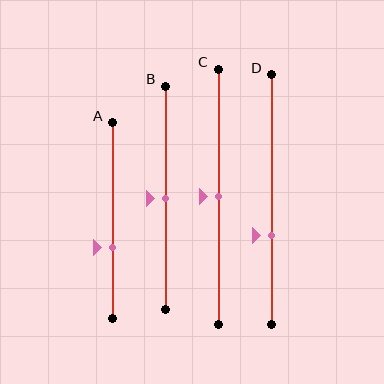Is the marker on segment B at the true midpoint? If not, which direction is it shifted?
Yes, the marker on segment B is at the true midpoint.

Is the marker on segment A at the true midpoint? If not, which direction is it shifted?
No, the marker on segment A is shifted downward by about 14% of the segment length.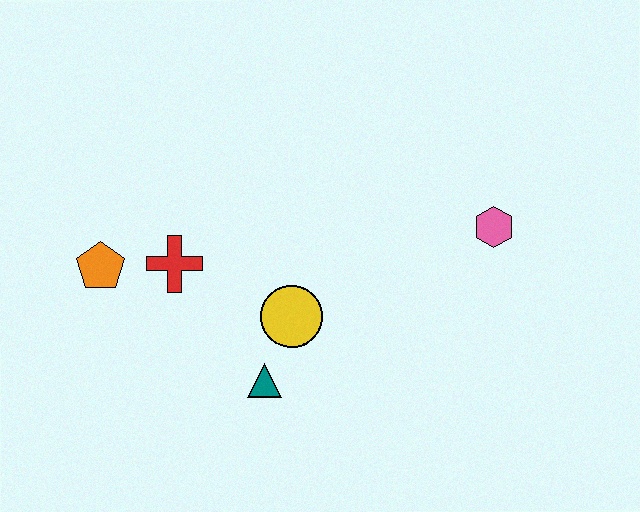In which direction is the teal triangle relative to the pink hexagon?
The teal triangle is to the left of the pink hexagon.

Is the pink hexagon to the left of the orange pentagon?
No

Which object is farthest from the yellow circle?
The pink hexagon is farthest from the yellow circle.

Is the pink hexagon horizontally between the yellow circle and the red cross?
No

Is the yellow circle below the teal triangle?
No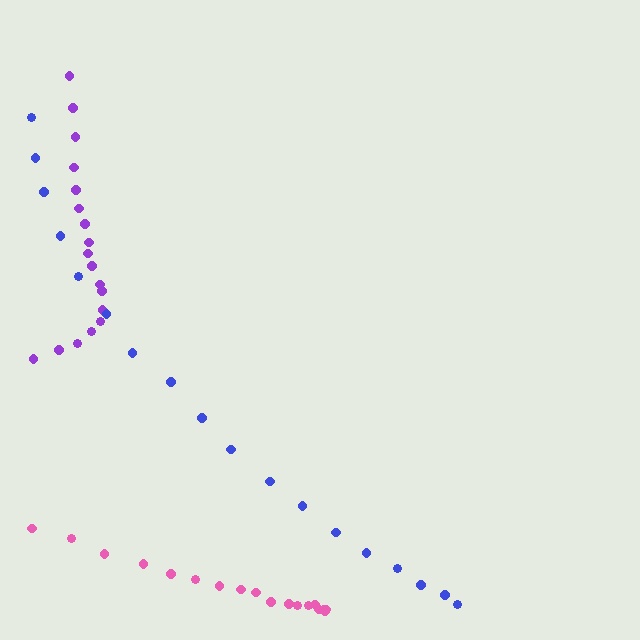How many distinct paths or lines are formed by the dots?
There are 3 distinct paths.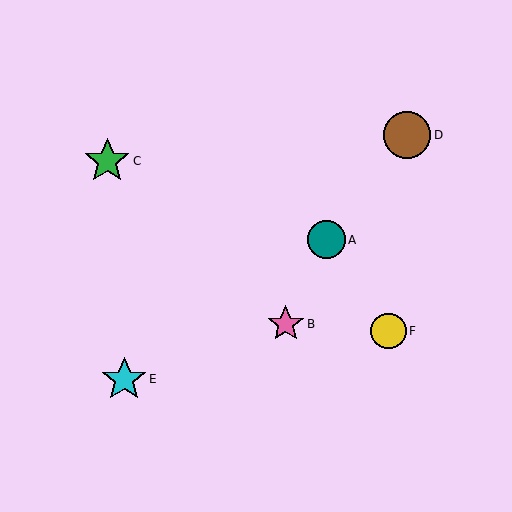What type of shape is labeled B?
Shape B is a pink star.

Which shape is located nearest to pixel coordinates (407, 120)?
The brown circle (labeled D) at (407, 135) is nearest to that location.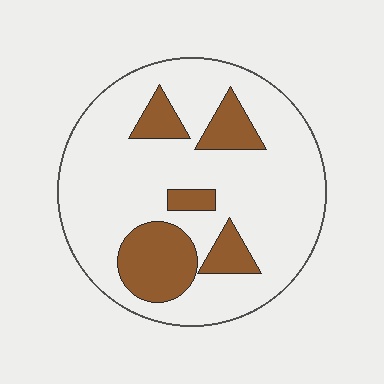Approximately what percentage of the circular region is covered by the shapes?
Approximately 20%.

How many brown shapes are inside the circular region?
5.